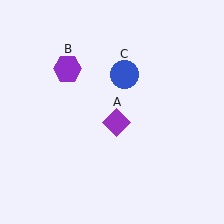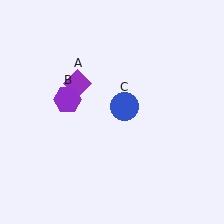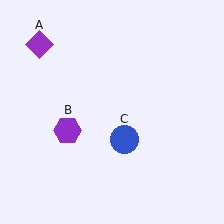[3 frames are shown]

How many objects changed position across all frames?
3 objects changed position: purple diamond (object A), purple hexagon (object B), blue circle (object C).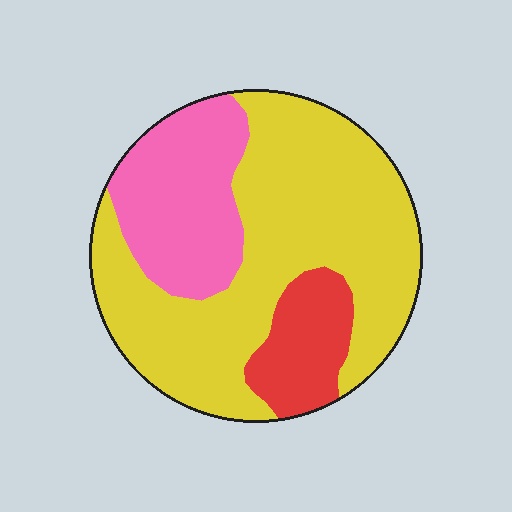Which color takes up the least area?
Red, at roughly 15%.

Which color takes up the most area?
Yellow, at roughly 65%.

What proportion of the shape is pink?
Pink covers around 25% of the shape.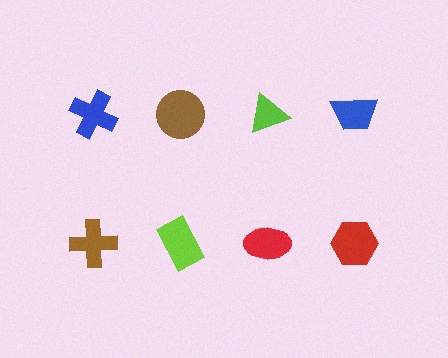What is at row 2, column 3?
A red ellipse.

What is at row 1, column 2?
A brown circle.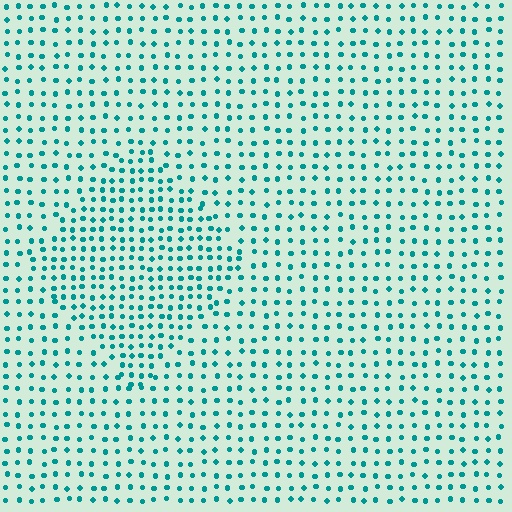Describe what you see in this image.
The image contains small teal elements arranged at two different densities. A diamond-shaped region is visible where the elements are more densely packed than the surrounding area.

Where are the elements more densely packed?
The elements are more densely packed inside the diamond boundary.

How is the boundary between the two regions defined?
The boundary is defined by a change in element density (approximately 1.6x ratio). All elements are the same color, size, and shape.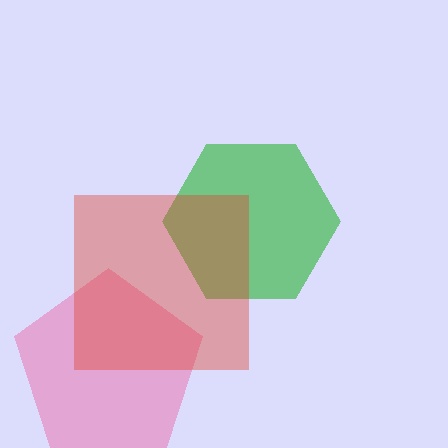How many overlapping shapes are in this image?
There are 3 overlapping shapes in the image.